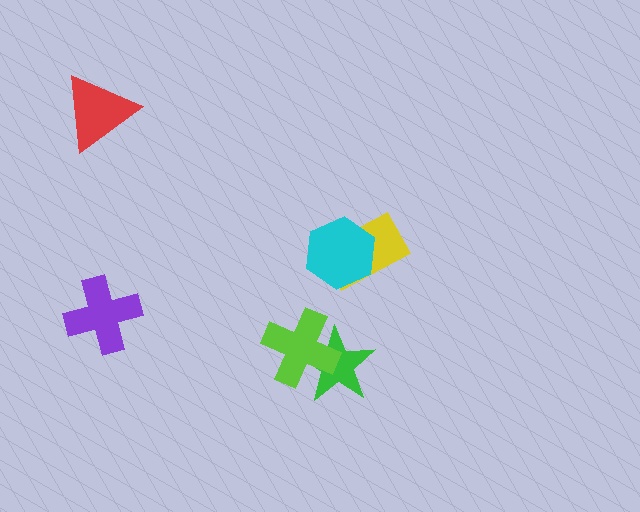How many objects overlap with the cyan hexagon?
1 object overlaps with the cyan hexagon.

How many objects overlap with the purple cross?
0 objects overlap with the purple cross.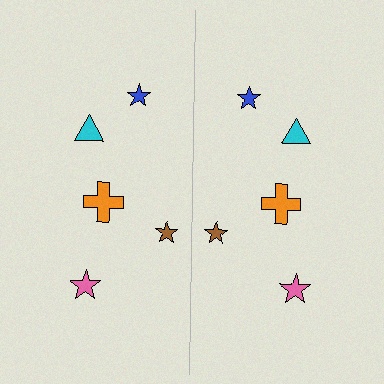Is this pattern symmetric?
Yes, this pattern has bilateral (reflection) symmetry.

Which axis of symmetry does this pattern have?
The pattern has a vertical axis of symmetry running through the center of the image.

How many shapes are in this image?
There are 10 shapes in this image.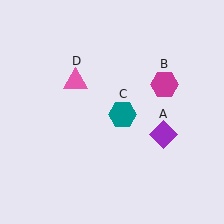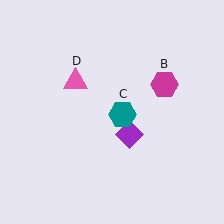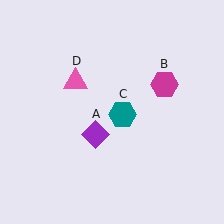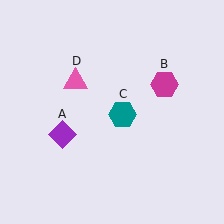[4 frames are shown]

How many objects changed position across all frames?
1 object changed position: purple diamond (object A).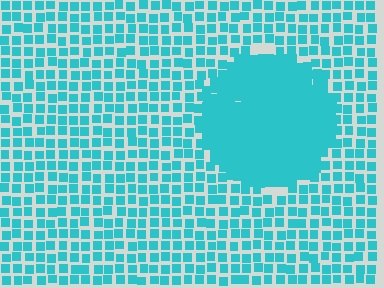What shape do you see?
I see a circle.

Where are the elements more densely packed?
The elements are more densely packed inside the circle boundary.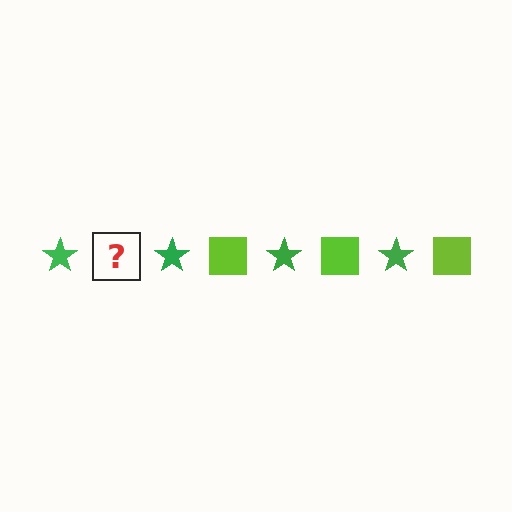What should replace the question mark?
The question mark should be replaced with a lime square.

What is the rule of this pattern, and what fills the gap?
The rule is that the pattern alternates between green star and lime square. The gap should be filled with a lime square.